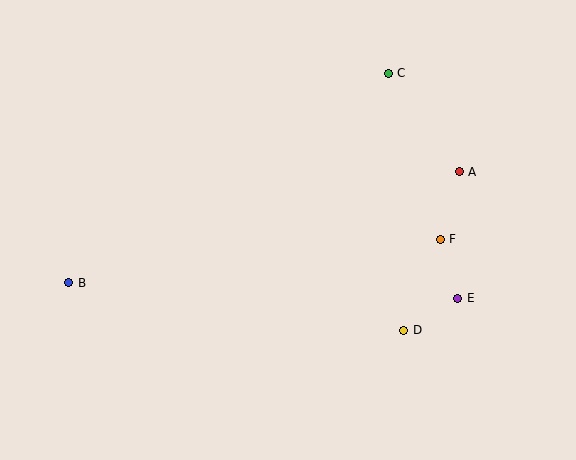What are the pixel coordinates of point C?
Point C is at (388, 73).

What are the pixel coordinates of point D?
Point D is at (404, 330).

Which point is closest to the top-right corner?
Point C is closest to the top-right corner.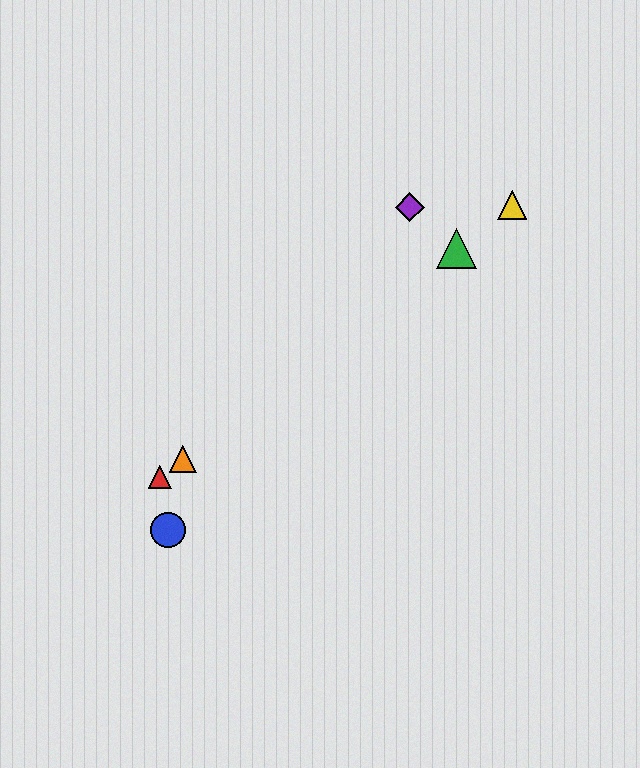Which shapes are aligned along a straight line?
The red triangle, the green triangle, the yellow triangle, the orange triangle are aligned along a straight line.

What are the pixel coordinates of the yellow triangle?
The yellow triangle is at (512, 205).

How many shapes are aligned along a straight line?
4 shapes (the red triangle, the green triangle, the yellow triangle, the orange triangle) are aligned along a straight line.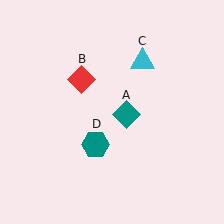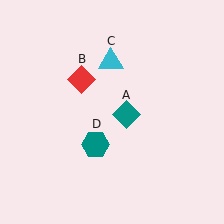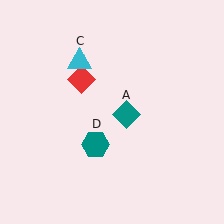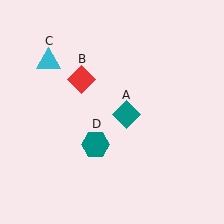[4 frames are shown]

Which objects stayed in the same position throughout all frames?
Teal diamond (object A) and red diamond (object B) and teal hexagon (object D) remained stationary.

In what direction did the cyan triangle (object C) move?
The cyan triangle (object C) moved left.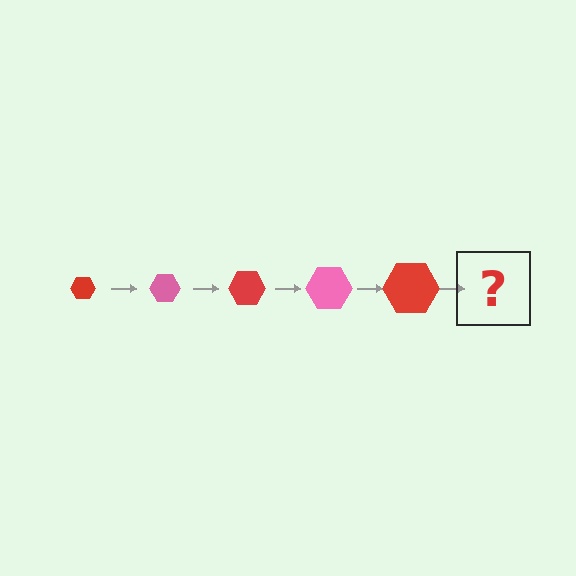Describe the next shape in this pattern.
It should be a pink hexagon, larger than the previous one.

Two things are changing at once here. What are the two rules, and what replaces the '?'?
The two rules are that the hexagon grows larger each step and the color cycles through red and pink. The '?' should be a pink hexagon, larger than the previous one.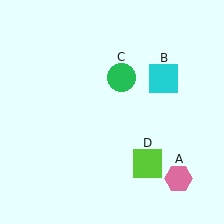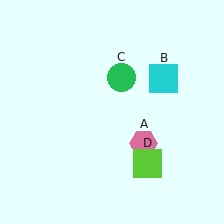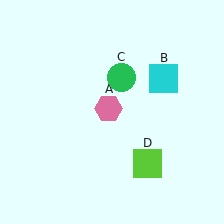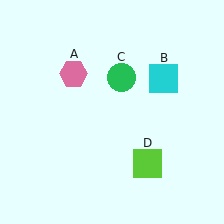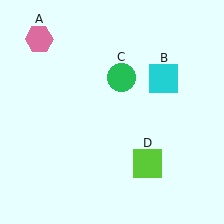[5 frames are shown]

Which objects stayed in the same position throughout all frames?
Cyan square (object B) and green circle (object C) and lime square (object D) remained stationary.